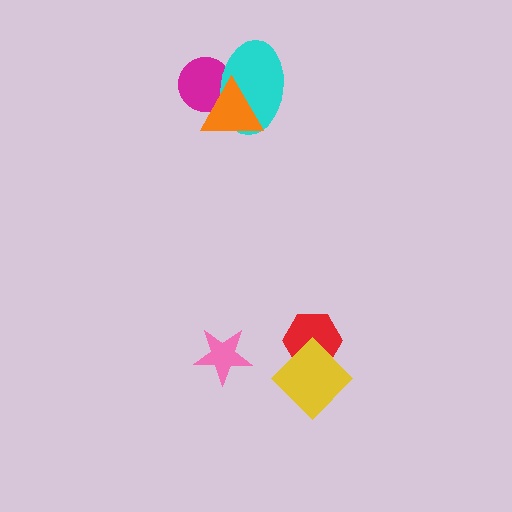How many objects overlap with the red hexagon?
1 object overlaps with the red hexagon.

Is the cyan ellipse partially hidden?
Yes, it is partially covered by another shape.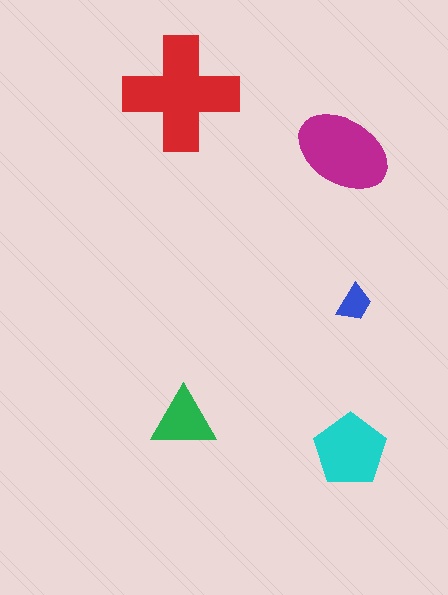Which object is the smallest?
The blue trapezoid.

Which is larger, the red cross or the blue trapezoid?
The red cross.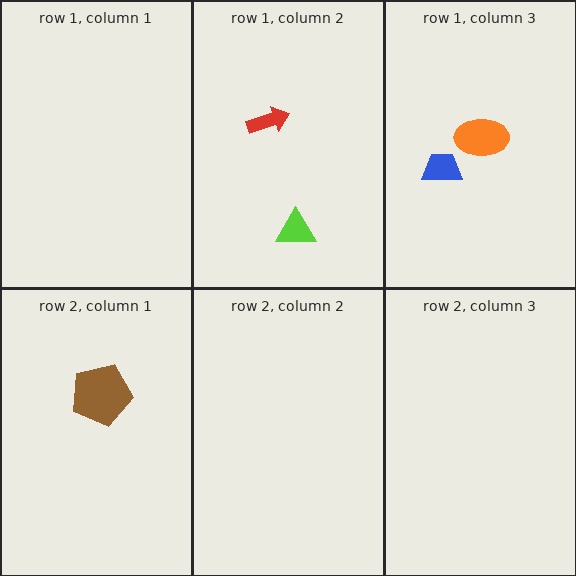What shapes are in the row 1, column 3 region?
The orange ellipse, the blue trapezoid.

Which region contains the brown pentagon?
The row 2, column 1 region.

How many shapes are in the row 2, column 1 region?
1.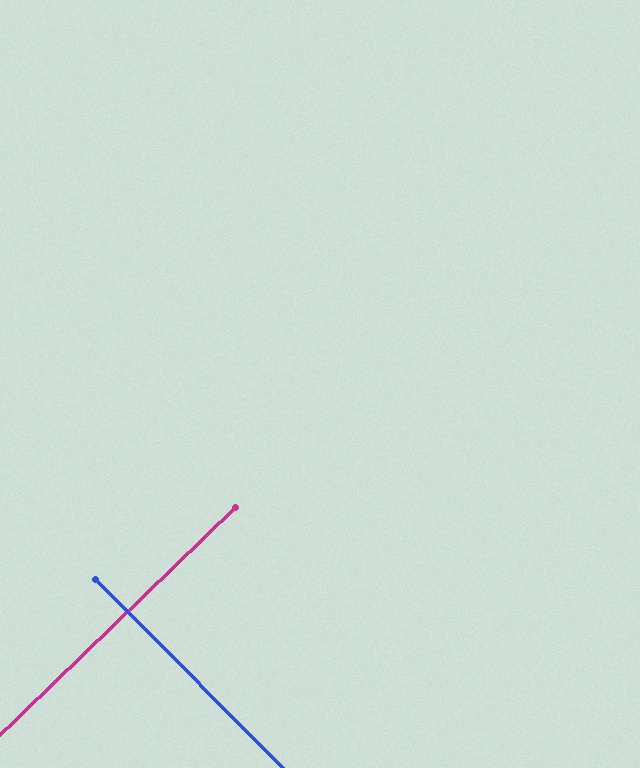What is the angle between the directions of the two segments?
Approximately 89 degrees.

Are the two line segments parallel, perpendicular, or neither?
Perpendicular — they meet at approximately 89°.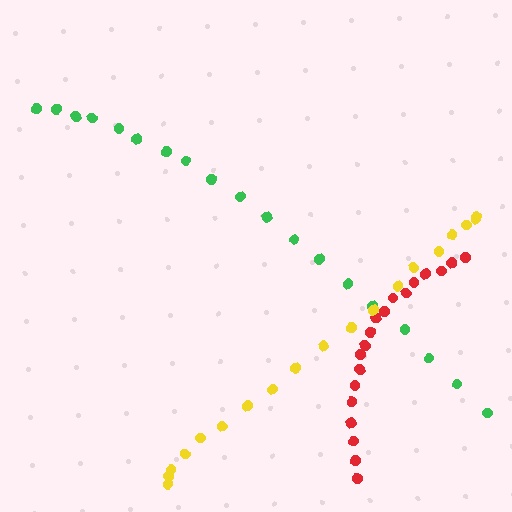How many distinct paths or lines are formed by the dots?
There are 3 distinct paths.